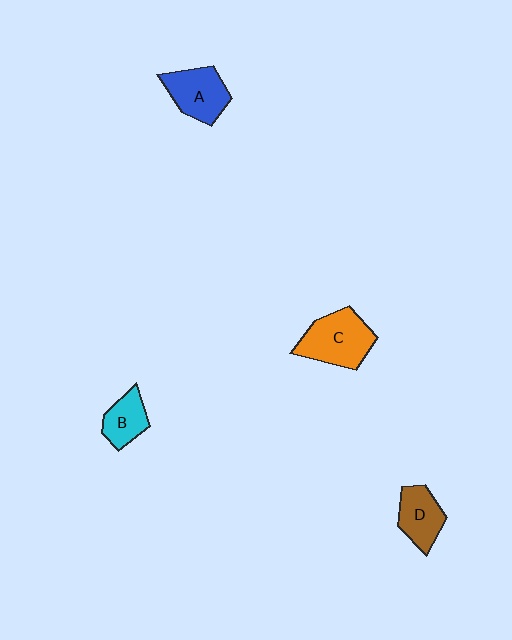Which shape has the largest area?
Shape C (orange).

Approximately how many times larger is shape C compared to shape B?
Approximately 1.7 times.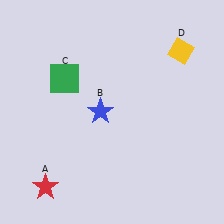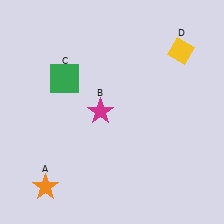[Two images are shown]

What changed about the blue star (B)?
In Image 1, B is blue. In Image 2, it changed to magenta.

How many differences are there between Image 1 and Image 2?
There are 2 differences between the two images.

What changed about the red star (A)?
In Image 1, A is red. In Image 2, it changed to orange.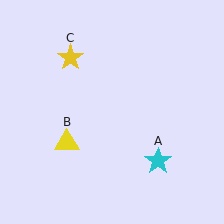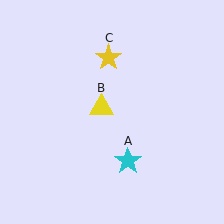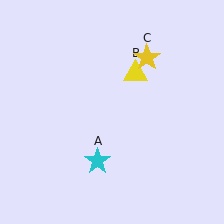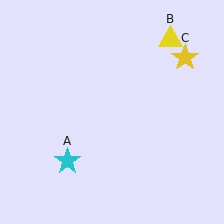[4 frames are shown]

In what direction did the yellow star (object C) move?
The yellow star (object C) moved right.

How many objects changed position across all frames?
3 objects changed position: cyan star (object A), yellow triangle (object B), yellow star (object C).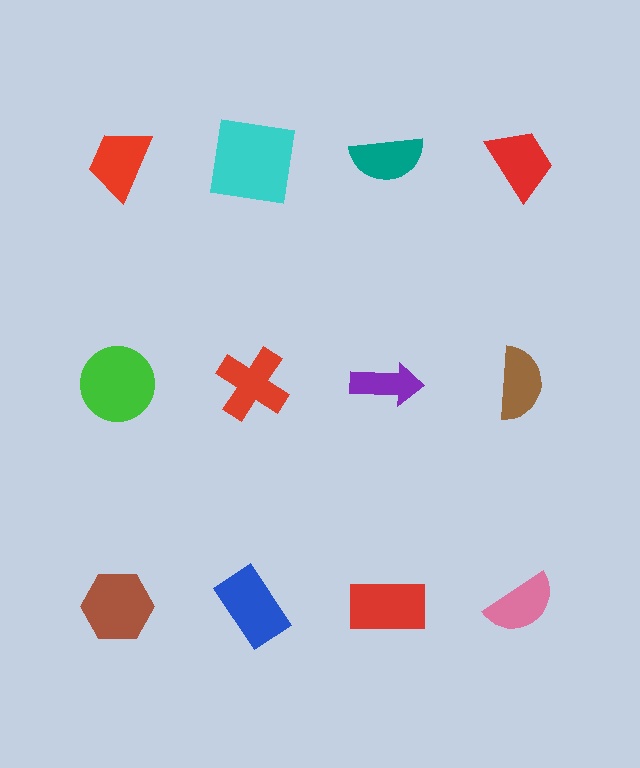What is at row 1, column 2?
A cyan square.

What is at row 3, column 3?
A red rectangle.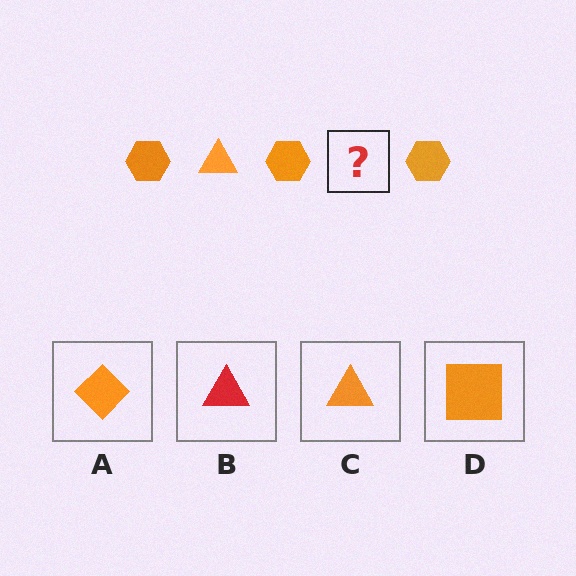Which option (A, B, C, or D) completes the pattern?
C.